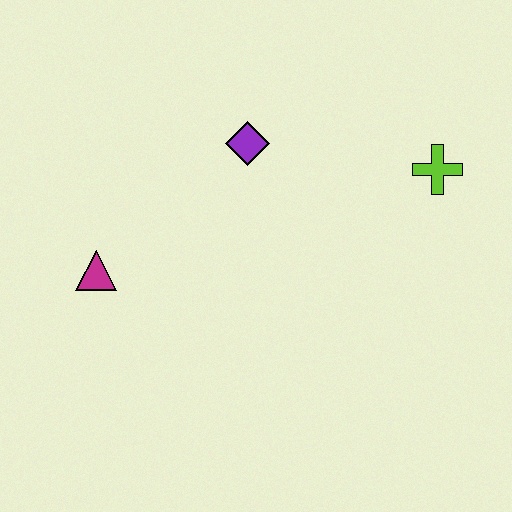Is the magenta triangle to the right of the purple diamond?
No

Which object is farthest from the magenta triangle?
The lime cross is farthest from the magenta triangle.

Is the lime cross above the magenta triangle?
Yes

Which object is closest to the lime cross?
The purple diamond is closest to the lime cross.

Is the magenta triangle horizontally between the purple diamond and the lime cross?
No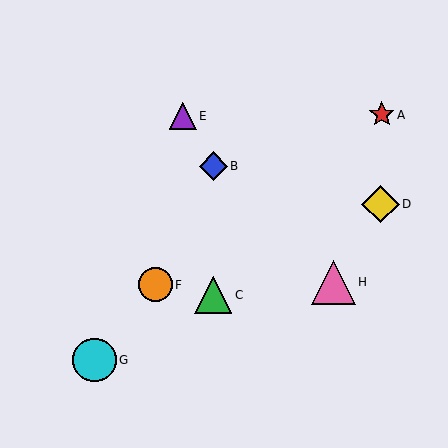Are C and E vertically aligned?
No, C is at x≈213 and E is at x≈183.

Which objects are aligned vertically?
Objects B, C are aligned vertically.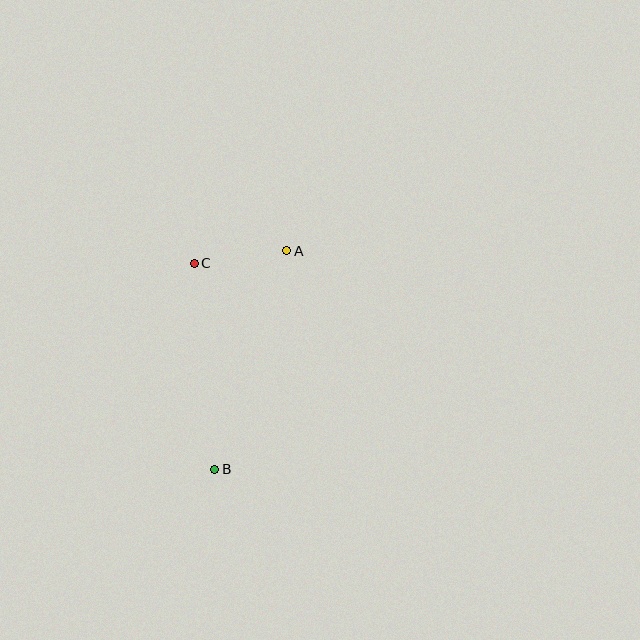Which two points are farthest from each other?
Points A and B are farthest from each other.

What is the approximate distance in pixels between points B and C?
The distance between B and C is approximately 207 pixels.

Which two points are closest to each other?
Points A and C are closest to each other.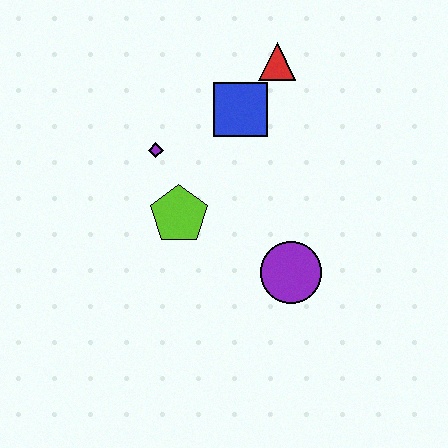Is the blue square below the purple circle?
No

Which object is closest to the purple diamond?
The lime pentagon is closest to the purple diamond.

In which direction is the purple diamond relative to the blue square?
The purple diamond is to the left of the blue square.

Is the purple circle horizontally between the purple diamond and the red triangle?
No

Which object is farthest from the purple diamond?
The purple circle is farthest from the purple diamond.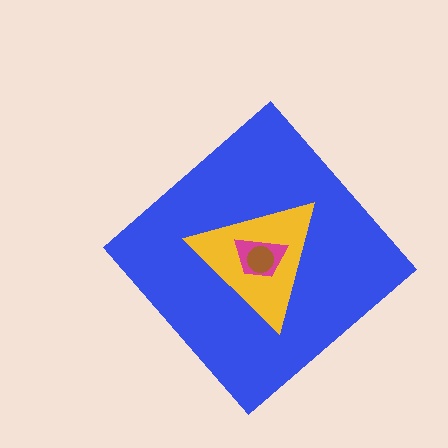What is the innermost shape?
The brown circle.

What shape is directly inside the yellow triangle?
The magenta trapezoid.